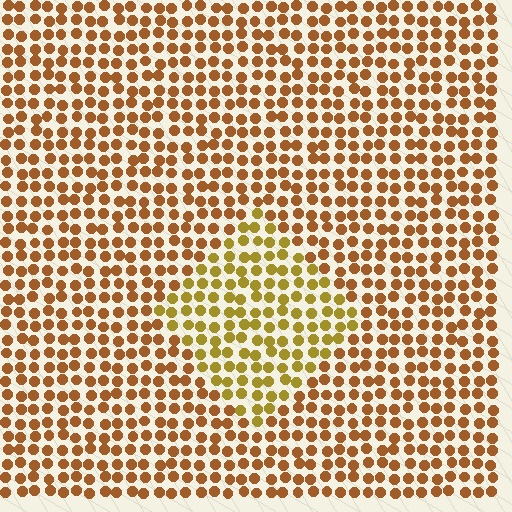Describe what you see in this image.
The image is filled with small brown elements in a uniform arrangement. A diamond-shaped region is visible where the elements are tinted to a slightly different hue, forming a subtle color boundary.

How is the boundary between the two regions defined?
The boundary is defined purely by a slight shift in hue (about 27 degrees). Spacing, size, and orientation are identical on both sides.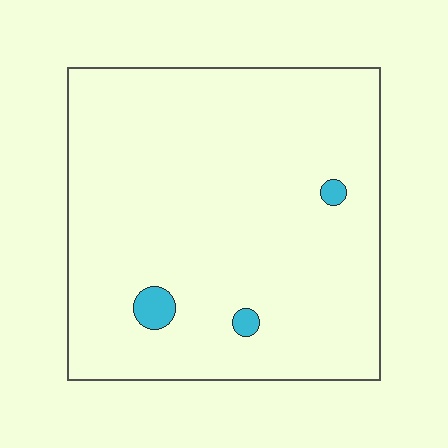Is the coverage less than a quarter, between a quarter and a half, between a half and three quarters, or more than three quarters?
Less than a quarter.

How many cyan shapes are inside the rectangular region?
3.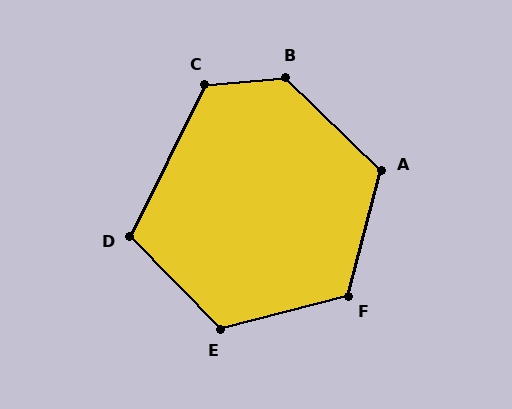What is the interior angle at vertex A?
Approximately 119 degrees (obtuse).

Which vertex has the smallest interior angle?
D, at approximately 110 degrees.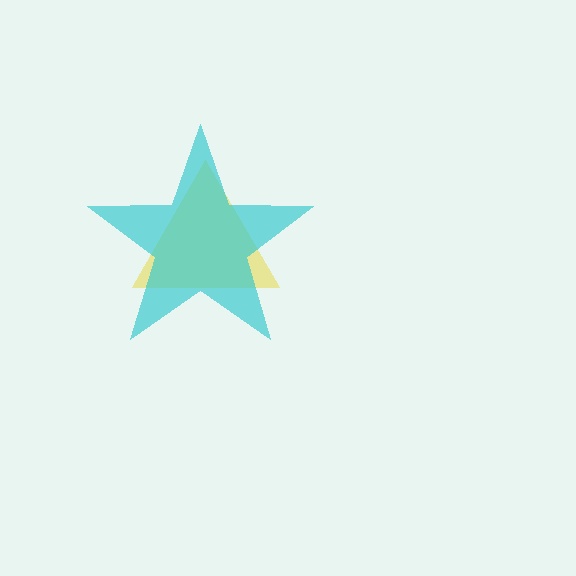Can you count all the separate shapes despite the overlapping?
Yes, there are 2 separate shapes.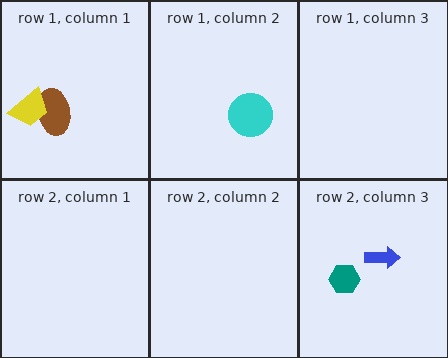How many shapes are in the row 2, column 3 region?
2.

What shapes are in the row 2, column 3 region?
The blue arrow, the teal hexagon.